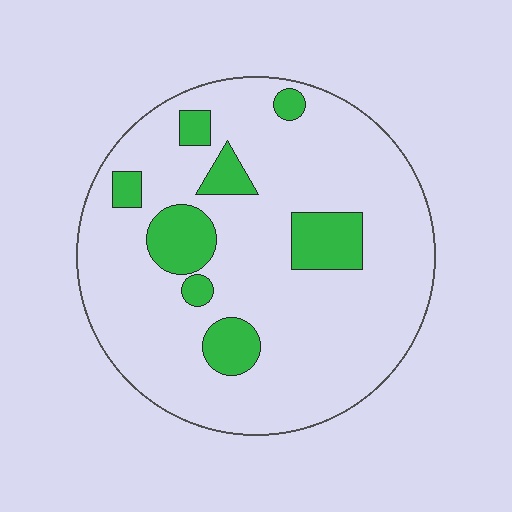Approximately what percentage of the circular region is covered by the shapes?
Approximately 15%.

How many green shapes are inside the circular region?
8.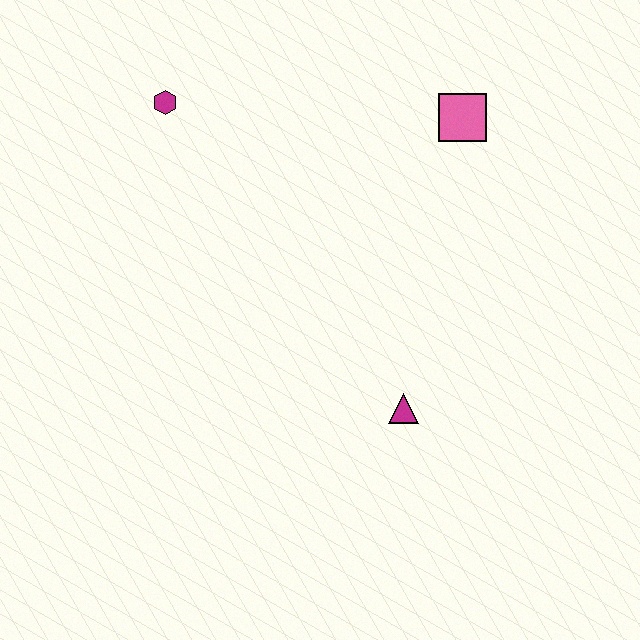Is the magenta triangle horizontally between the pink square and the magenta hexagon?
Yes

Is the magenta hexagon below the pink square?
No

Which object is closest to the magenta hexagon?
The pink square is closest to the magenta hexagon.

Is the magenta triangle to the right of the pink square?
No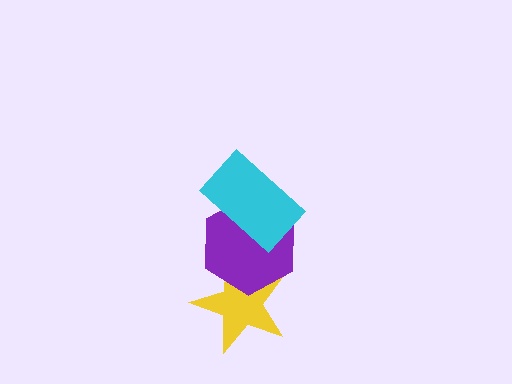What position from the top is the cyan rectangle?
The cyan rectangle is 1st from the top.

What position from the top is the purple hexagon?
The purple hexagon is 2nd from the top.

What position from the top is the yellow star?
The yellow star is 3rd from the top.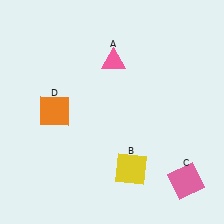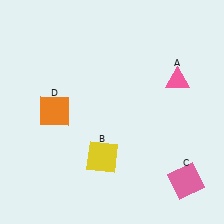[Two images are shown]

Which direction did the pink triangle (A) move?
The pink triangle (A) moved right.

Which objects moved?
The objects that moved are: the pink triangle (A), the yellow square (B).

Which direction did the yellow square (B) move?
The yellow square (B) moved left.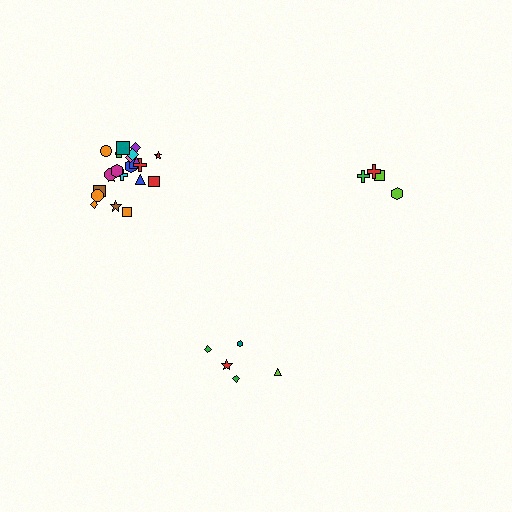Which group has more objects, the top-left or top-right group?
The top-left group.